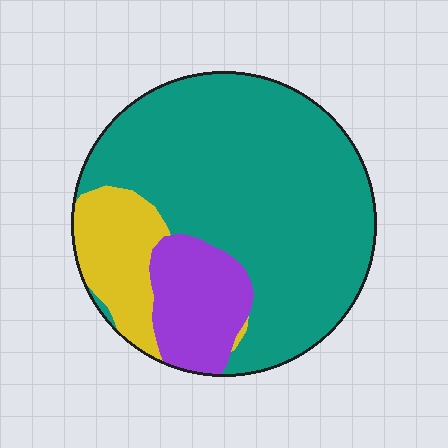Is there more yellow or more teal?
Teal.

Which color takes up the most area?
Teal, at roughly 70%.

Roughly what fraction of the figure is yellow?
Yellow takes up less than a sixth of the figure.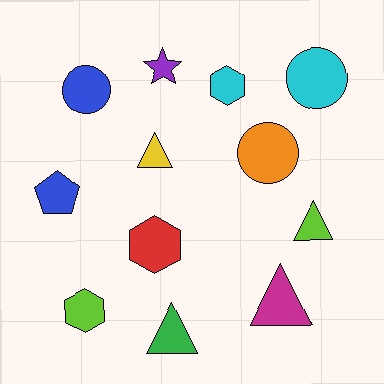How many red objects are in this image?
There is 1 red object.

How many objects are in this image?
There are 12 objects.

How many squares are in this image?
There are no squares.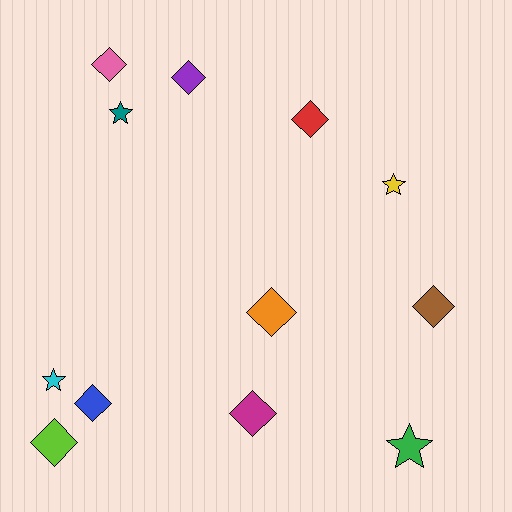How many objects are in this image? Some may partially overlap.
There are 12 objects.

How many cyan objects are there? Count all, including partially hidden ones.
There is 1 cyan object.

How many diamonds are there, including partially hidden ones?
There are 8 diamonds.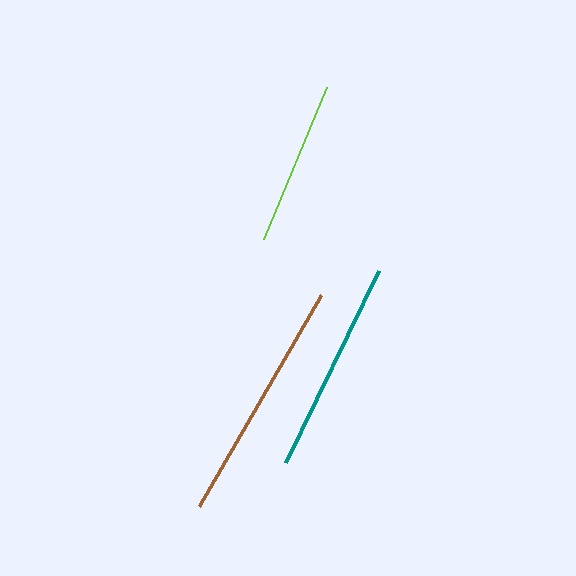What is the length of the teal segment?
The teal segment is approximately 214 pixels long.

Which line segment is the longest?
The brown line is the longest at approximately 244 pixels.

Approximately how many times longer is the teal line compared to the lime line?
The teal line is approximately 1.3 times the length of the lime line.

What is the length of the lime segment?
The lime segment is approximately 164 pixels long.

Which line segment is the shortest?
The lime line is the shortest at approximately 164 pixels.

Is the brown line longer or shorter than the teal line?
The brown line is longer than the teal line.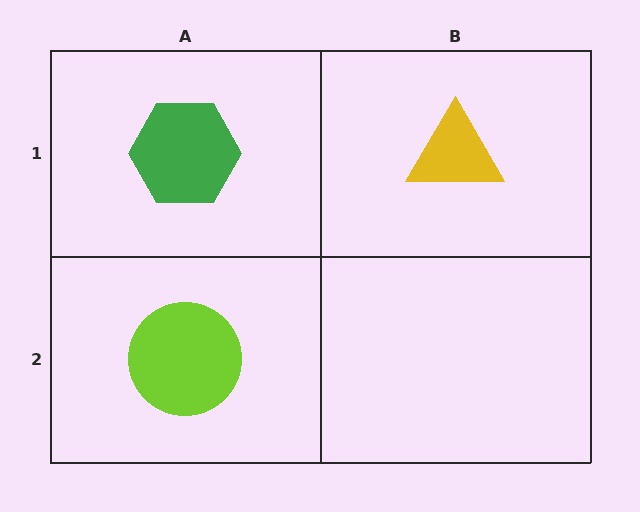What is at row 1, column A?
A green hexagon.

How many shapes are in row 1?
2 shapes.